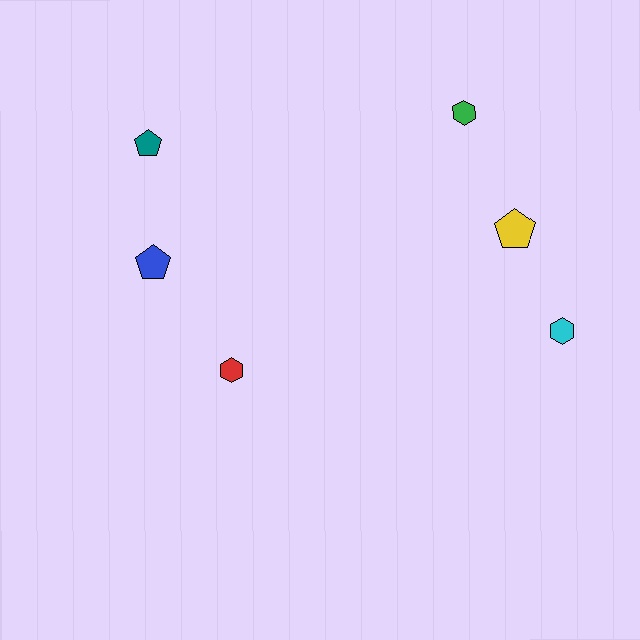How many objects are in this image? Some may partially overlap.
There are 6 objects.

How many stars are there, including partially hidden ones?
There are no stars.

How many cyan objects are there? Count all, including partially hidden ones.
There is 1 cyan object.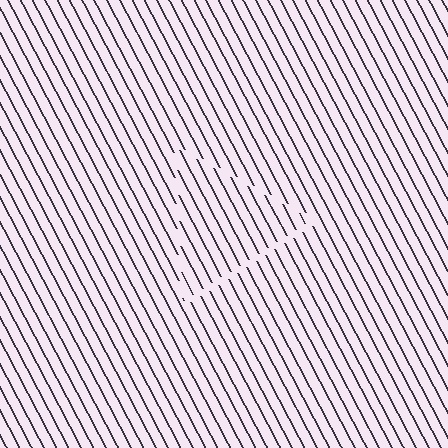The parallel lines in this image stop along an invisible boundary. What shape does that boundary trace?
An illusory triangle. The interior of the shape contains the same grating, shifted by half a period — the contour is defined by the phase discontinuity where line-ends from the inner and outer gratings abut.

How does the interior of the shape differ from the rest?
The interior of the shape contains the same grating, shifted by half a period — the contour is defined by the phase discontinuity where line-ends from the inner and outer gratings abut.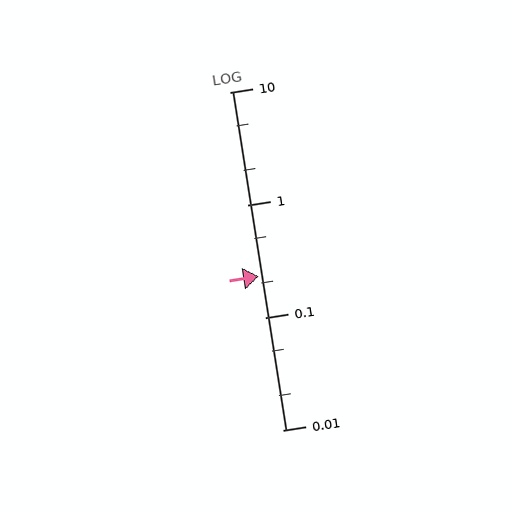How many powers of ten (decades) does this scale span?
The scale spans 3 decades, from 0.01 to 10.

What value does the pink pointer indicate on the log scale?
The pointer indicates approximately 0.23.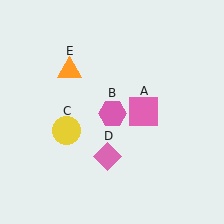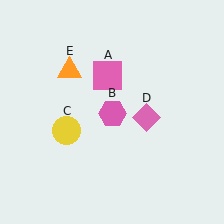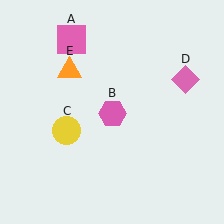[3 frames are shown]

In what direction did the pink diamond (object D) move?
The pink diamond (object D) moved up and to the right.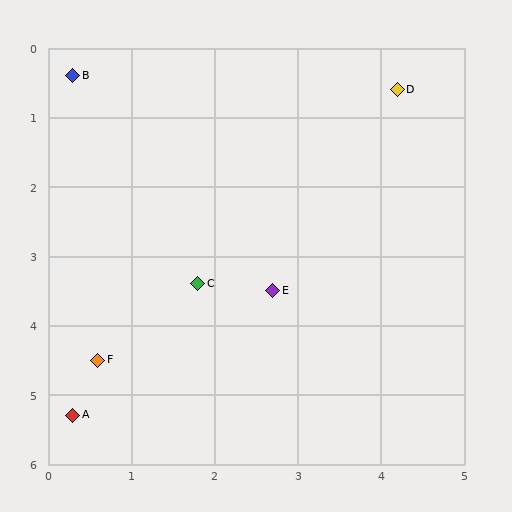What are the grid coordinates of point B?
Point B is at approximately (0.3, 0.4).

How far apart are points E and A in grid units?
Points E and A are about 3.0 grid units apart.